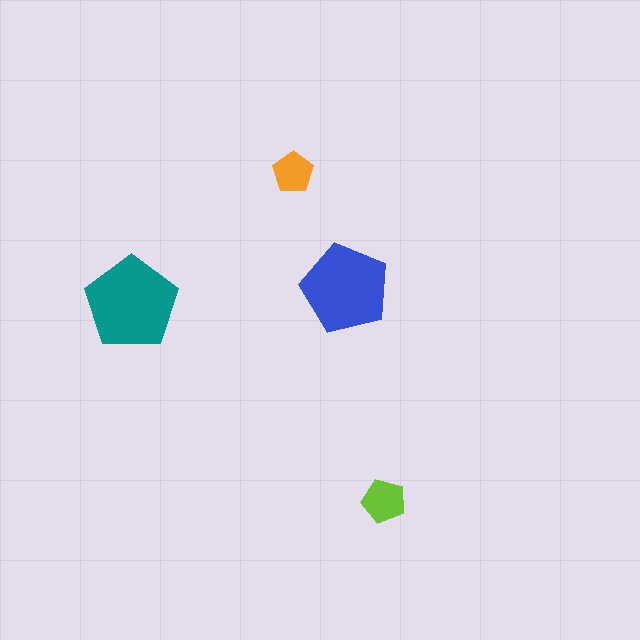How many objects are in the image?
There are 4 objects in the image.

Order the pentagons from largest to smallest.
the teal one, the blue one, the lime one, the orange one.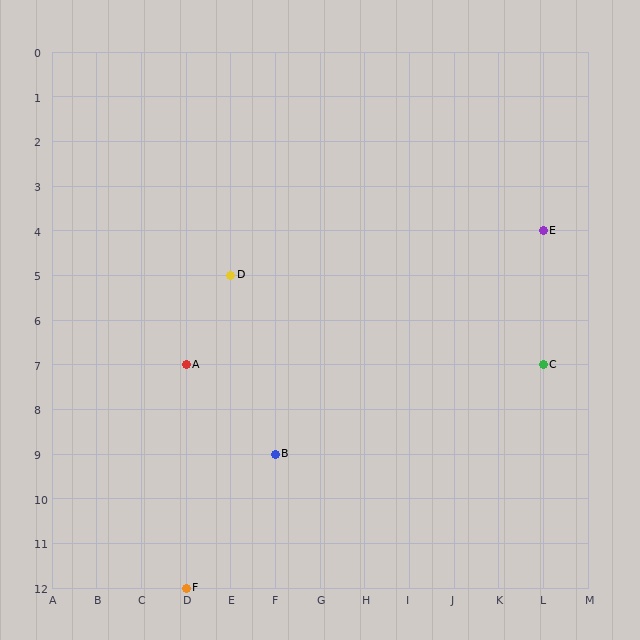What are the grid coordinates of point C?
Point C is at grid coordinates (L, 7).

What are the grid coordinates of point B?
Point B is at grid coordinates (F, 9).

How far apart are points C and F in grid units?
Points C and F are 8 columns and 5 rows apart (about 9.4 grid units diagonally).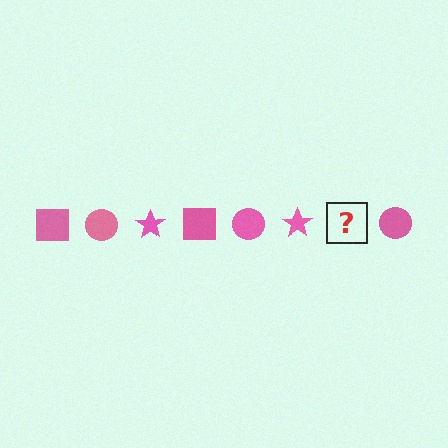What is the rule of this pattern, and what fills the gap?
The rule is that the pattern cycles through square, circle, star shapes in pink. The gap should be filled with a pink square.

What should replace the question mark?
The question mark should be replaced with a pink square.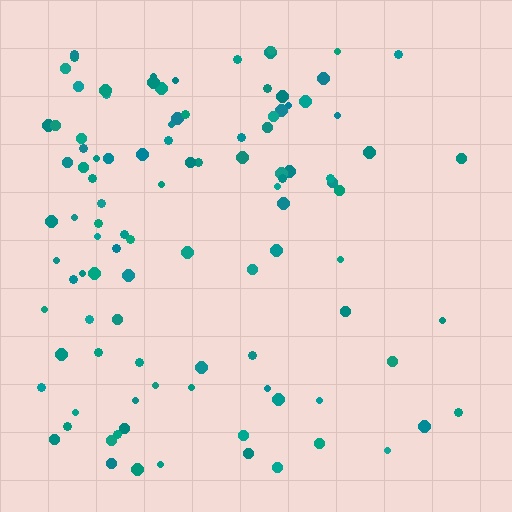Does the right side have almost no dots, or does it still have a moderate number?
Still a moderate number, just noticeably fewer than the left.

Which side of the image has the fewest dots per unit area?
The right.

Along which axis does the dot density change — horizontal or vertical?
Horizontal.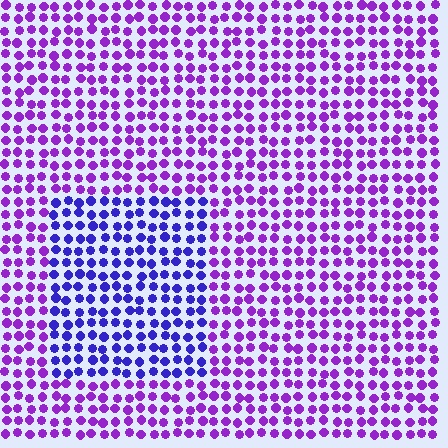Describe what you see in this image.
The image is filled with small purple elements in a uniform arrangement. A rectangle-shaped region is visible where the elements are tinted to a slightly different hue, forming a subtle color boundary.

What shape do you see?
I see a rectangle.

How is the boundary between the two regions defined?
The boundary is defined purely by a slight shift in hue (about 36 degrees). Spacing, size, and orientation are identical on both sides.